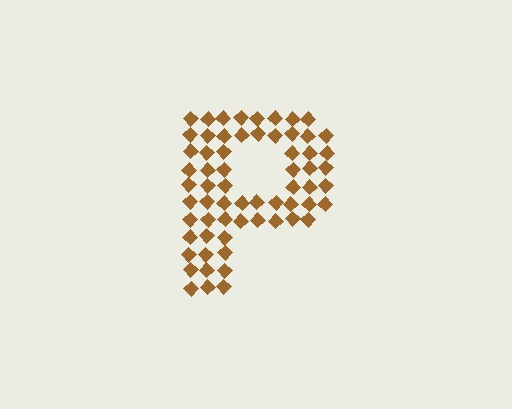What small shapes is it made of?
It is made of small diamonds.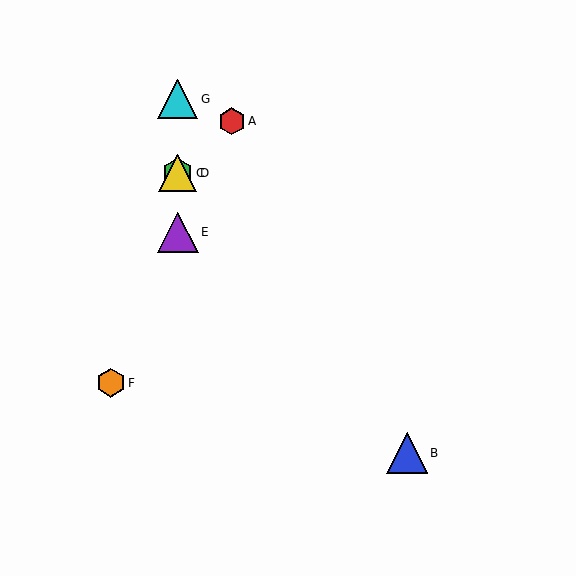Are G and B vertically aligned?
No, G is at x≈178 and B is at x≈407.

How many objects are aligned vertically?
4 objects (C, D, E, G) are aligned vertically.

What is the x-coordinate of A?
Object A is at x≈232.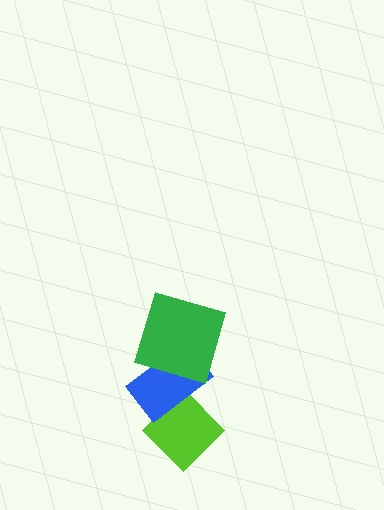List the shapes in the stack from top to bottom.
From top to bottom: the green square, the blue rectangle, the lime diamond.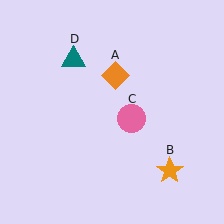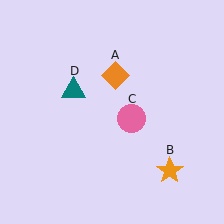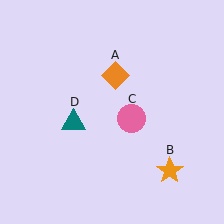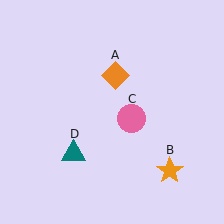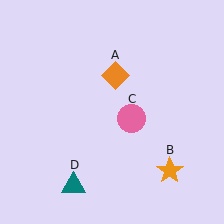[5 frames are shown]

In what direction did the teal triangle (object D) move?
The teal triangle (object D) moved down.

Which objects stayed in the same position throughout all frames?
Orange diamond (object A) and orange star (object B) and pink circle (object C) remained stationary.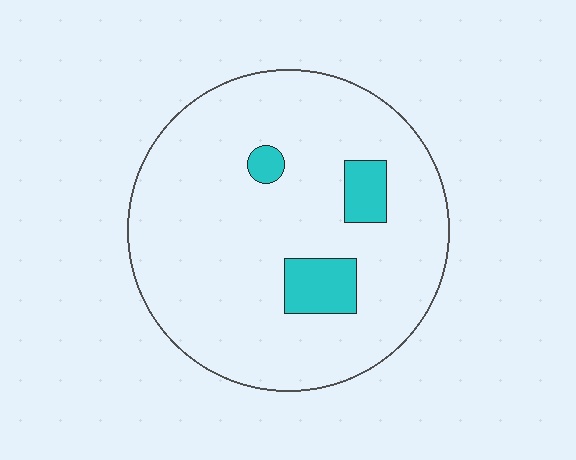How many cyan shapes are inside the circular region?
3.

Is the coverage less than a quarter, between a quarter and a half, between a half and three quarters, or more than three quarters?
Less than a quarter.